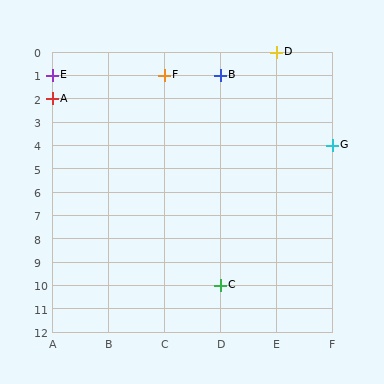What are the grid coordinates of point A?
Point A is at grid coordinates (A, 2).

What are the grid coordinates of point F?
Point F is at grid coordinates (C, 1).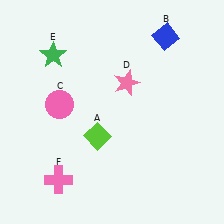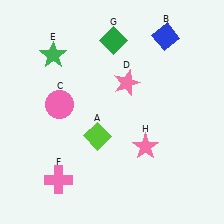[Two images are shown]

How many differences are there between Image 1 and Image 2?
There are 2 differences between the two images.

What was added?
A green diamond (G), a pink star (H) were added in Image 2.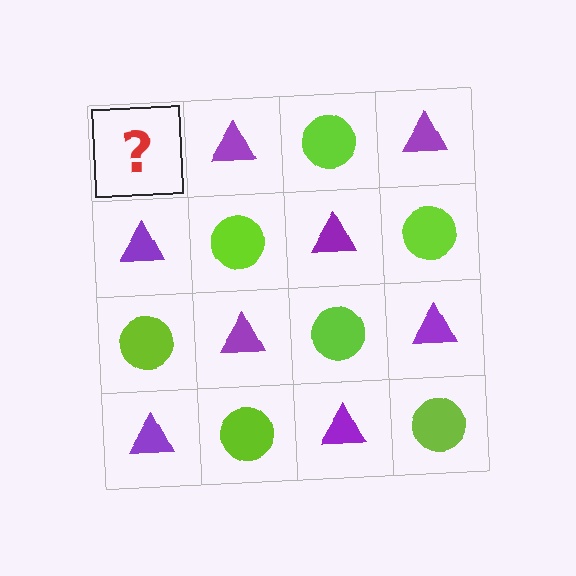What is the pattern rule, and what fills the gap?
The rule is that it alternates lime circle and purple triangle in a checkerboard pattern. The gap should be filled with a lime circle.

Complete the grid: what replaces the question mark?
The question mark should be replaced with a lime circle.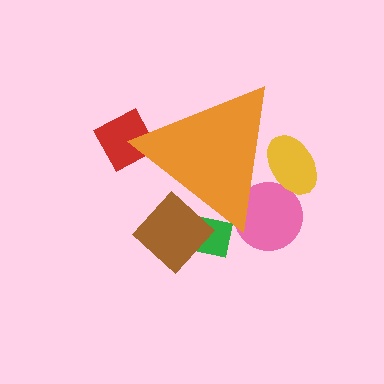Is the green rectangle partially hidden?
Yes, the green rectangle is partially hidden behind the orange triangle.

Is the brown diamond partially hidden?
Yes, the brown diamond is partially hidden behind the orange triangle.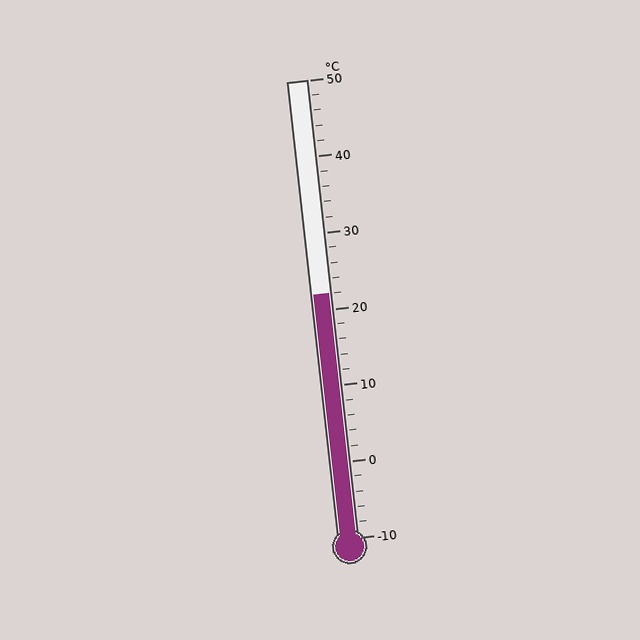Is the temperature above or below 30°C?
The temperature is below 30°C.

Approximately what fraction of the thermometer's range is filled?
The thermometer is filled to approximately 55% of its range.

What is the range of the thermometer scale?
The thermometer scale ranges from -10°C to 50°C.